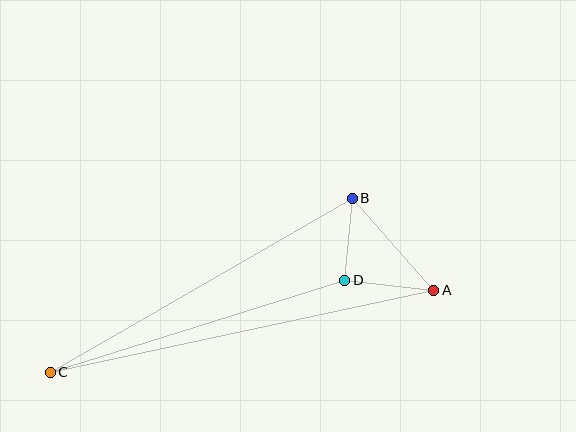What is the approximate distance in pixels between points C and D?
The distance between C and D is approximately 309 pixels.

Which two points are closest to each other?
Points B and D are closest to each other.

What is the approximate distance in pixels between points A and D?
The distance between A and D is approximately 90 pixels.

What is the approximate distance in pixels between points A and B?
The distance between A and B is approximately 123 pixels.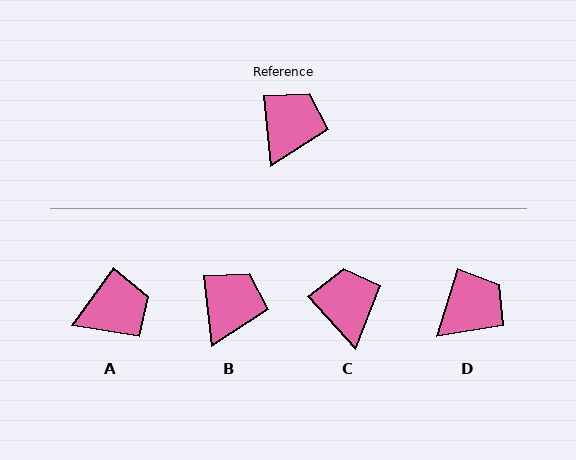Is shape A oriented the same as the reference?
No, it is off by about 42 degrees.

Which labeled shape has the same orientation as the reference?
B.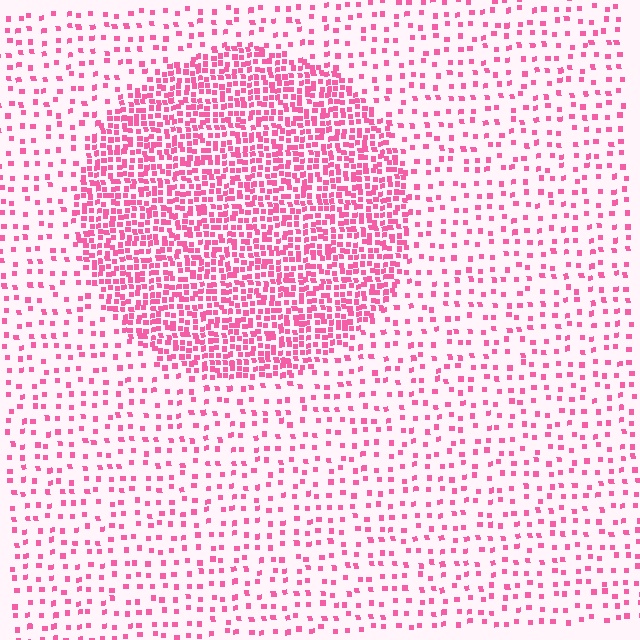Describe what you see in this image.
The image contains small pink elements arranged at two different densities. A circle-shaped region is visible where the elements are more densely packed than the surrounding area.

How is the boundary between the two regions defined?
The boundary is defined by a change in element density (approximately 3.0x ratio). All elements are the same color, size, and shape.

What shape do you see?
I see a circle.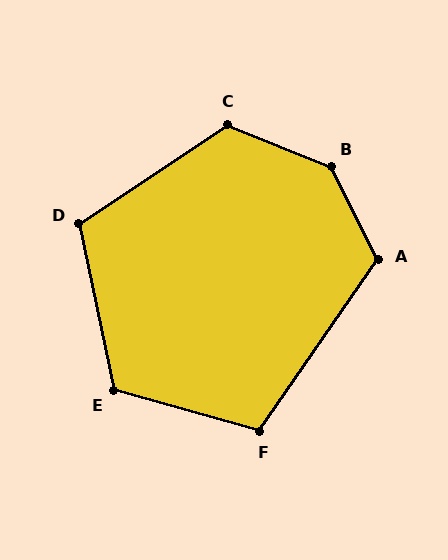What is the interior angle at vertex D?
Approximately 112 degrees (obtuse).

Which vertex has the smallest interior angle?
F, at approximately 109 degrees.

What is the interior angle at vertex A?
Approximately 118 degrees (obtuse).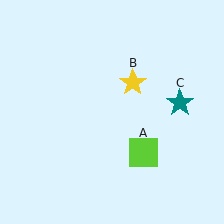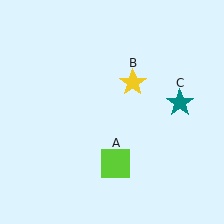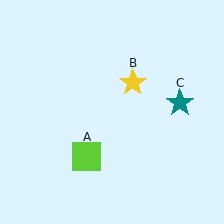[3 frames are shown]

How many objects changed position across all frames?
1 object changed position: lime square (object A).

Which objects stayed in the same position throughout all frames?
Yellow star (object B) and teal star (object C) remained stationary.